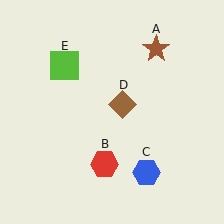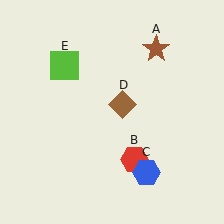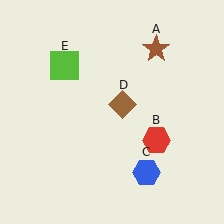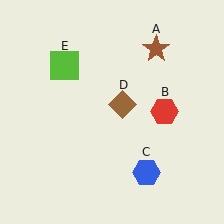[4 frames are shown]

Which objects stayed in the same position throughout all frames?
Brown star (object A) and blue hexagon (object C) and brown diamond (object D) and lime square (object E) remained stationary.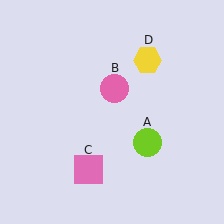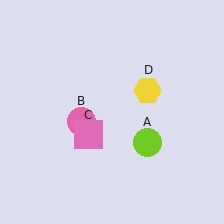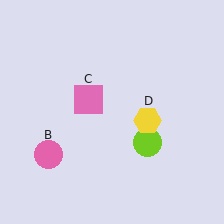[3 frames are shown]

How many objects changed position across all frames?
3 objects changed position: pink circle (object B), pink square (object C), yellow hexagon (object D).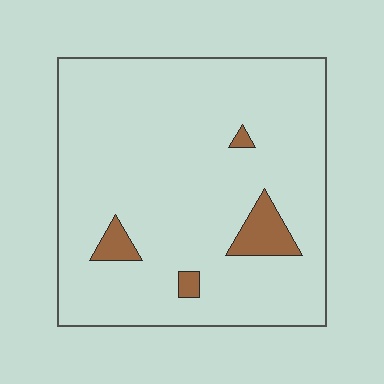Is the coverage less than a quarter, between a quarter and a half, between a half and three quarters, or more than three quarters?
Less than a quarter.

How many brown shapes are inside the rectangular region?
4.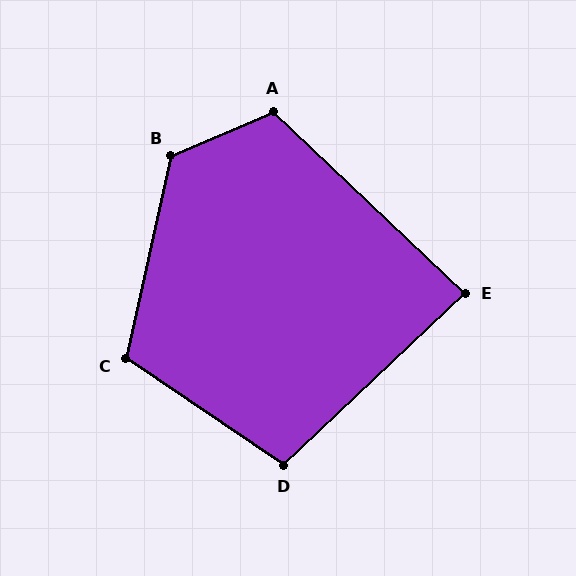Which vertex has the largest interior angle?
B, at approximately 126 degrees.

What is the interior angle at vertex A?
Approximately 113 degrees (obtuse).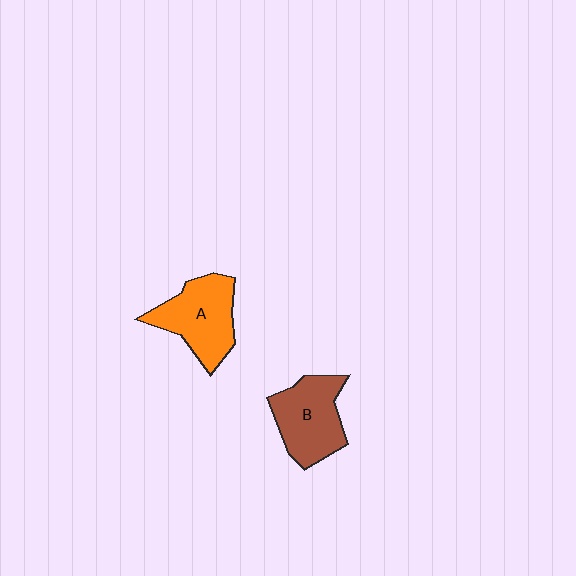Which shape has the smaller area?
Shape B (brown).